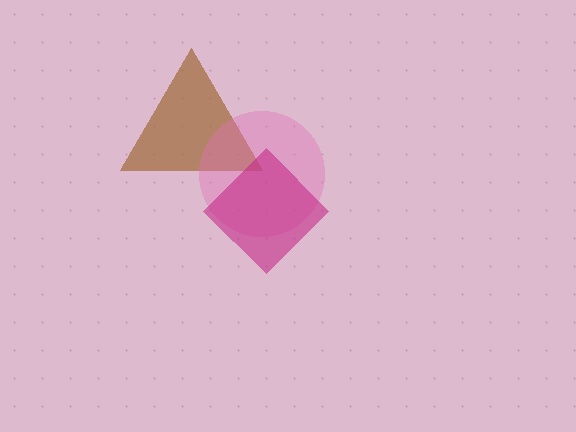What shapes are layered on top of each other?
The layered shapes are: a brown triangle, a pink circle, a magenta diamond.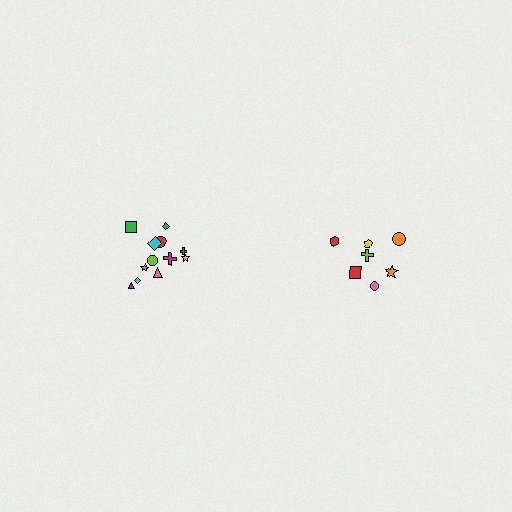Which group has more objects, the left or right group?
The left group.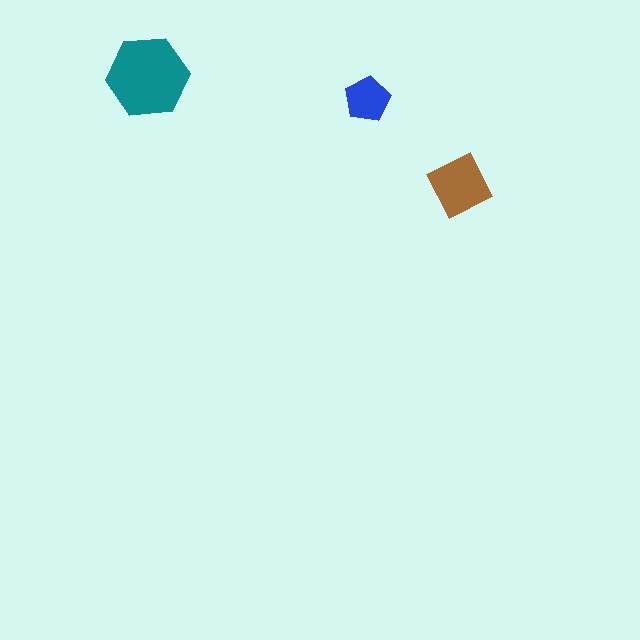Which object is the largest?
The teal hexagon.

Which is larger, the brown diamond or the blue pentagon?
The brown diamond.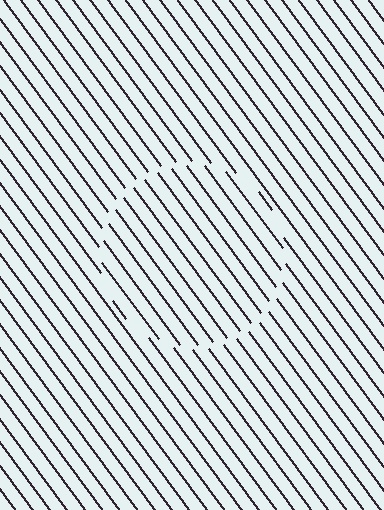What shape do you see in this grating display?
An illusory circle. The interior of the shape contains the same grating, shifted by half a period — the contour is defined by the phase discontinuity where line-ends from the inner and outer gratings abut.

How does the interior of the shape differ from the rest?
The interior of the shape contains the same grating, shifted by half a period — the contour is defined by the phase discontinuity where line-ends from the inner and outer gratings abut.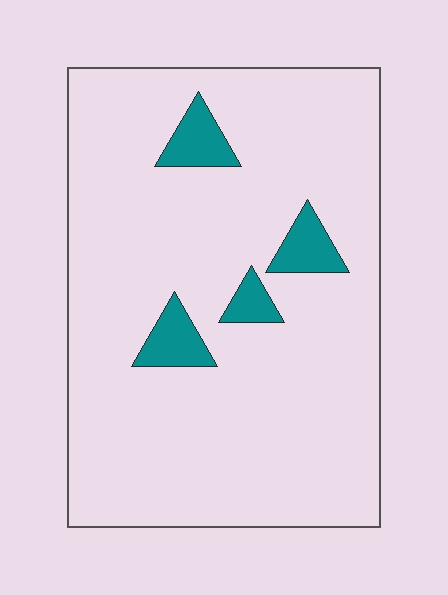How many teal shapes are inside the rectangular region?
4.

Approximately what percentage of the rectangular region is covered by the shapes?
Approximately 10%.